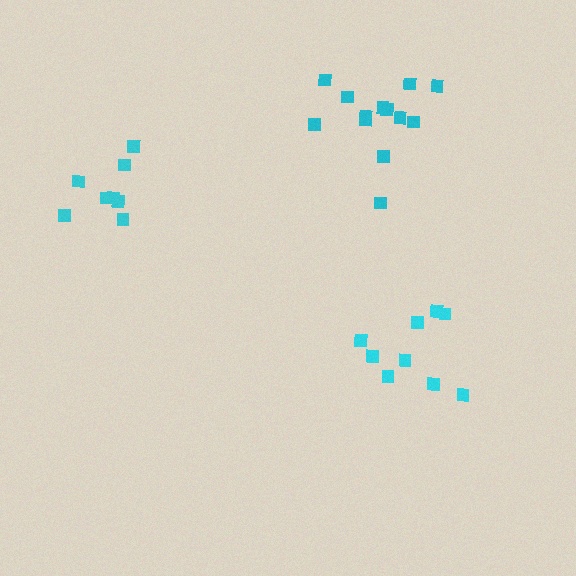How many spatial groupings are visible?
There are 3 spatial groupings.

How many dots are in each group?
Group 1: 9 dots, Group 2: 8 dots, Group 3: 13 dots (30 total).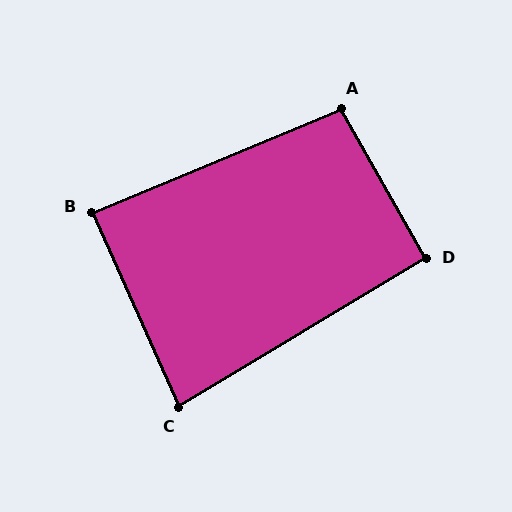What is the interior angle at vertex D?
Approximately 91 degrees (approximately right).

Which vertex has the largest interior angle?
A, at approximately 97 degrees.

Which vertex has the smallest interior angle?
C, at approximately 83 degrees.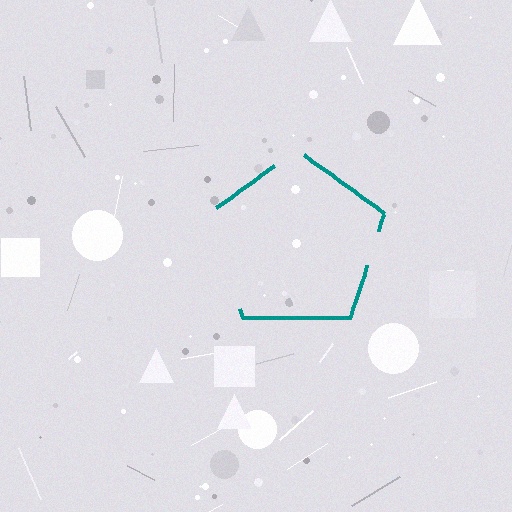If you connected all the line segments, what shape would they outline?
They would outline a pentagon.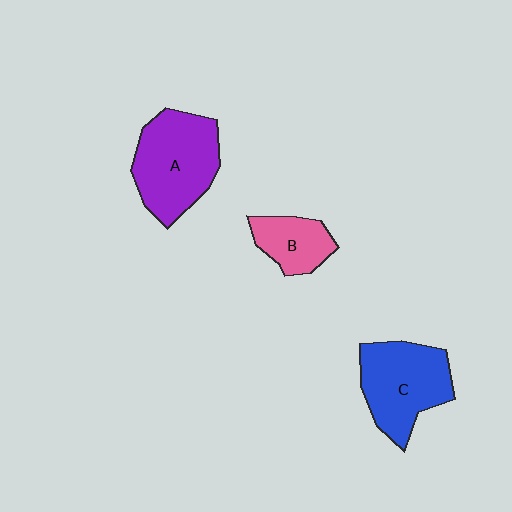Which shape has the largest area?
Shape A (purple).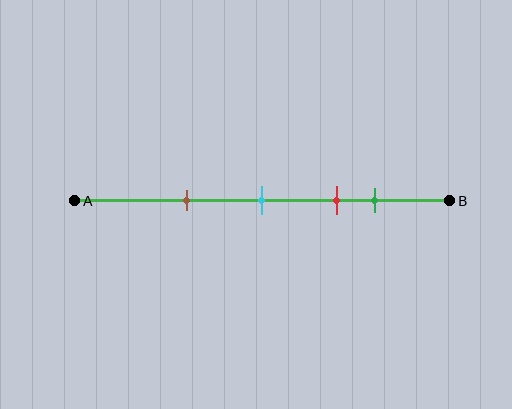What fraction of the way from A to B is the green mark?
The green mark is approximately 80% (0.8) of the way from A to B.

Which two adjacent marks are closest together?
The red and green marks are the closest adjacent pair.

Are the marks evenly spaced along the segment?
No, the marks are not evenly spaced.